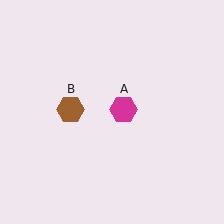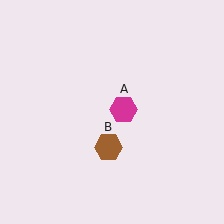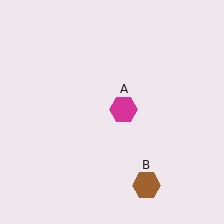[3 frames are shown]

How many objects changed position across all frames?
1 object changed position: brown hexagon (object B).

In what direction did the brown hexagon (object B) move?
The brown hexagon (object B) moved down and to the right.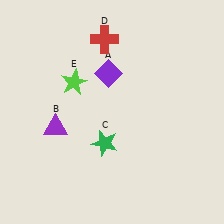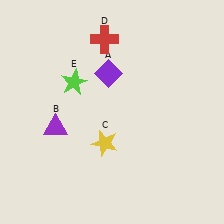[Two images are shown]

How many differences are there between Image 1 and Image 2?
There is 1 difference between the two images.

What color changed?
The star (C) changed from green in Image 1 to yellow in Image 2.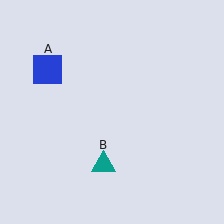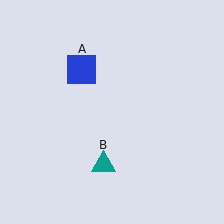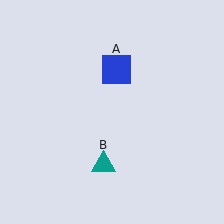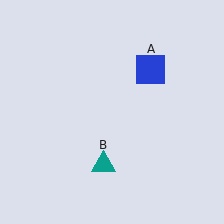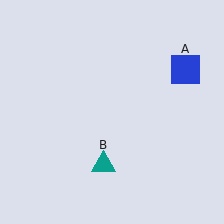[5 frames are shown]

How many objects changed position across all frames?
1 object changed position: blue square (object A).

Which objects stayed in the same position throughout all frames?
Teal triangle (object B) remained stationary.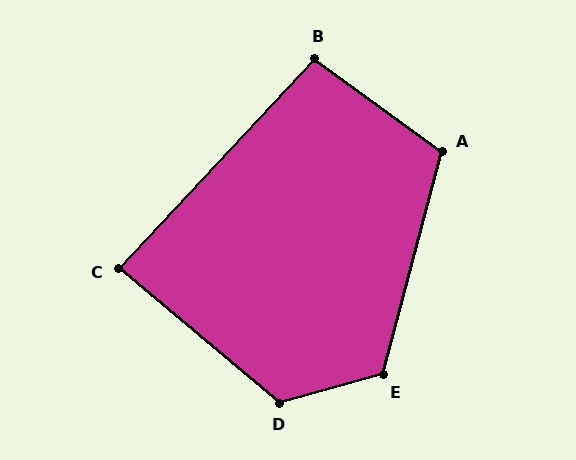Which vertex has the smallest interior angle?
C, at approximately 87 degrees.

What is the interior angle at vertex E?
Approximately 120 degrees (obtuse).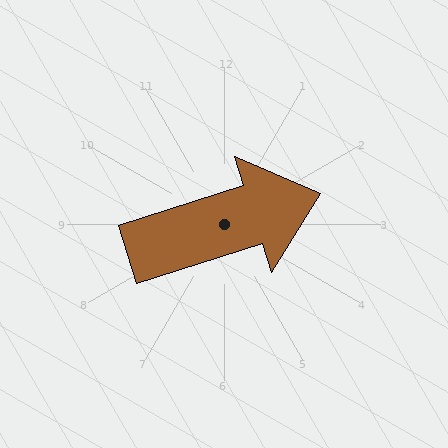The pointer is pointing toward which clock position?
Roughly 2 o'clock.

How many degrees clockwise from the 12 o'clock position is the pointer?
Approximately 73 degrees.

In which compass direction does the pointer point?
East.